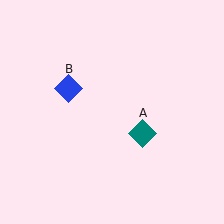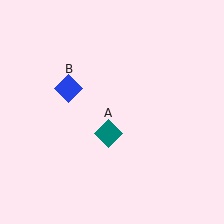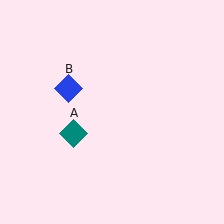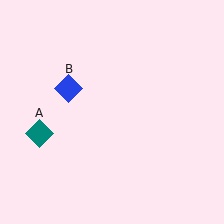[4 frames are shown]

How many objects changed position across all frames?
1 object changed position: teal diamond (object A).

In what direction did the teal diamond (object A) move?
The teal diamond (object A) moved left.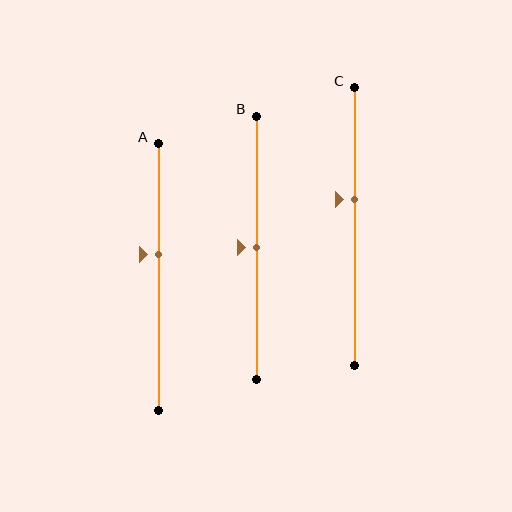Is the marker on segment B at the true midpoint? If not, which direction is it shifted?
Yes, the marker on segment B is at the true midpoint.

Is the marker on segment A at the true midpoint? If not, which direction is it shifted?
No, the marker on segment A is shifted upward by about 8% of the segment length.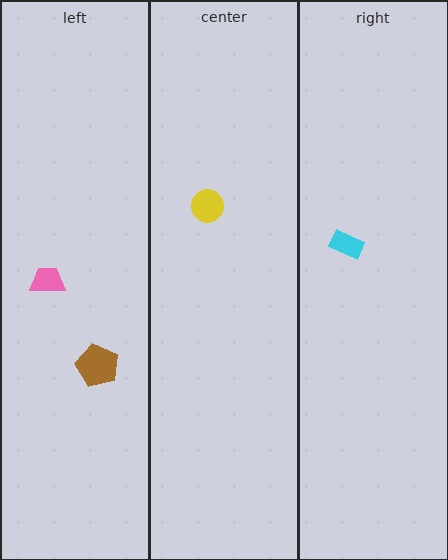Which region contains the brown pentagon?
The left region.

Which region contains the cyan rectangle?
The right region.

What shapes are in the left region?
The pink trapezoid, the brown pentagon.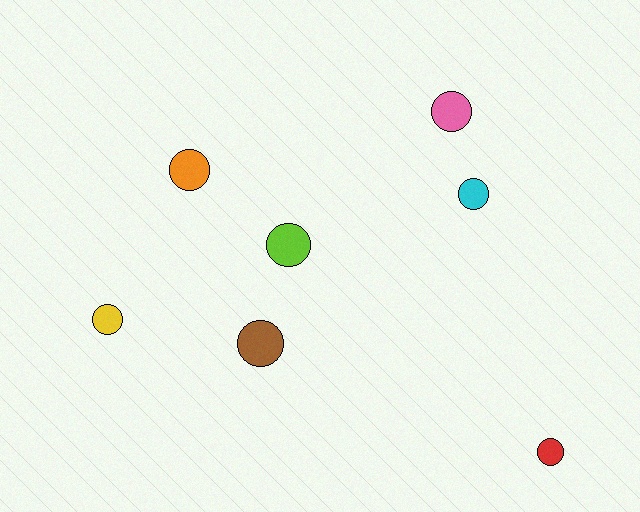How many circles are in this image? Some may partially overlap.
There are 7 circles.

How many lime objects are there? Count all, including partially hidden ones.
There is 1 lime object.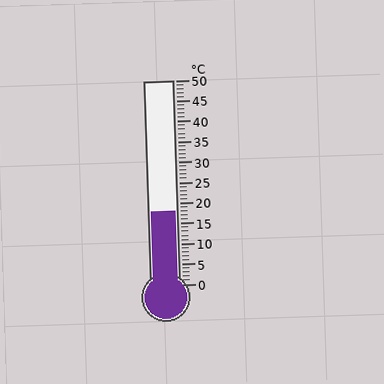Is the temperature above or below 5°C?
The temperature is above 5°C.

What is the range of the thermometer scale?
The thermometer scale ranges from 0°C to 50°C.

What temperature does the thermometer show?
The thermometer shows approximately 18°C.